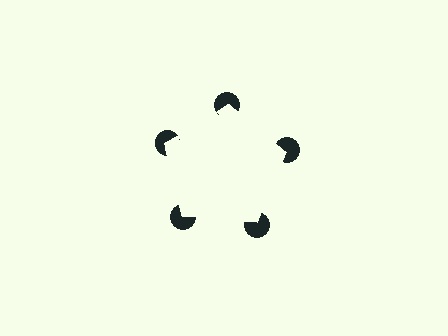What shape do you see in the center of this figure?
An illusory pentagon — its edges are inferred from the aligned wedge cuts in the pac-man discs, not physically drawn.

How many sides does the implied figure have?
5 sides.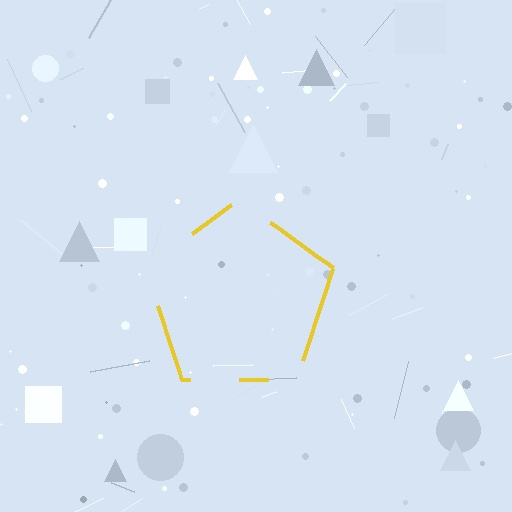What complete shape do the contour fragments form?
The contour fragments form a pentagon.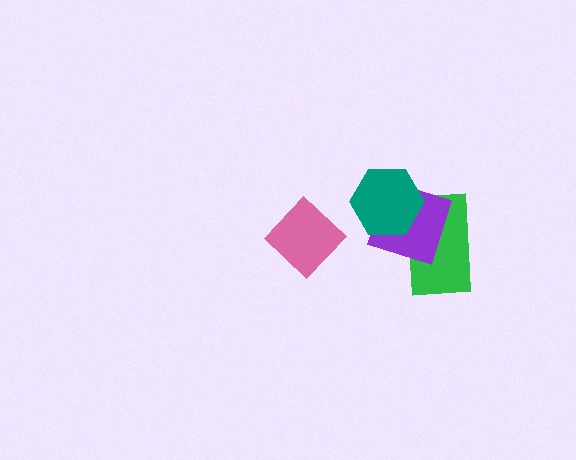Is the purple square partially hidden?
Yes, it is partially covered by another shape.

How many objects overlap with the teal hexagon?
2 objects overlap with the teal hexagon.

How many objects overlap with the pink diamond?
0 objects overlap with the pink diamond.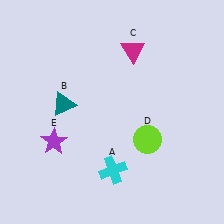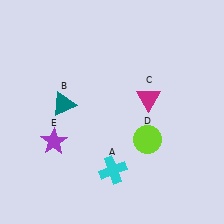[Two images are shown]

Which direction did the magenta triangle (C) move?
The magenta triangle (C) moved down.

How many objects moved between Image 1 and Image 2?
1 object moved between the two images.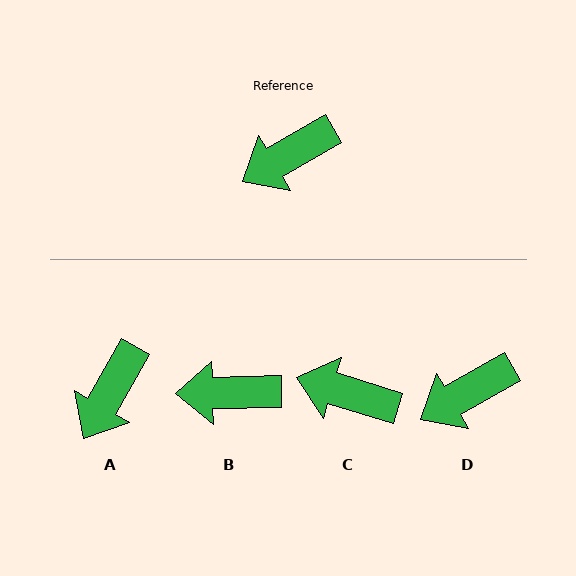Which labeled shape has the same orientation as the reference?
D.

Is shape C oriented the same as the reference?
No, it is off by about 47 degrees.